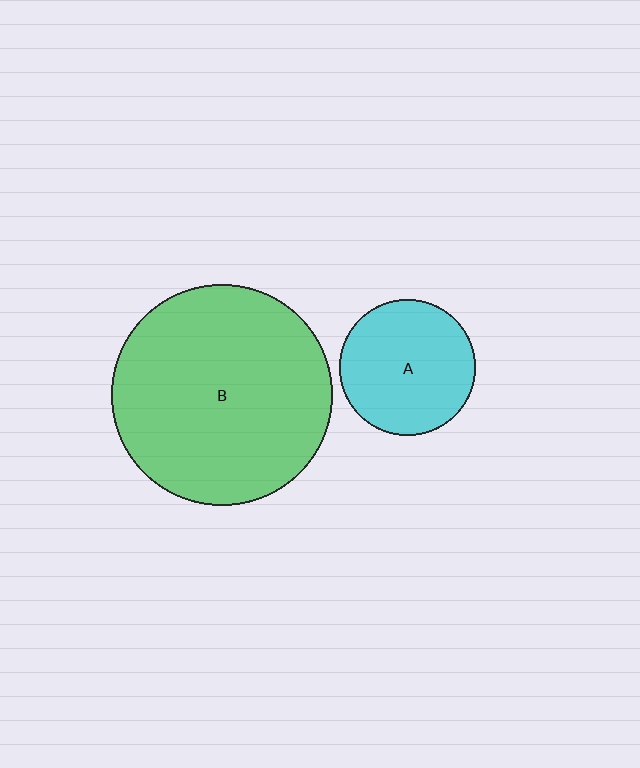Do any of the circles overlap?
No, none of the circles overlap.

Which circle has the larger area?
Circle B (green).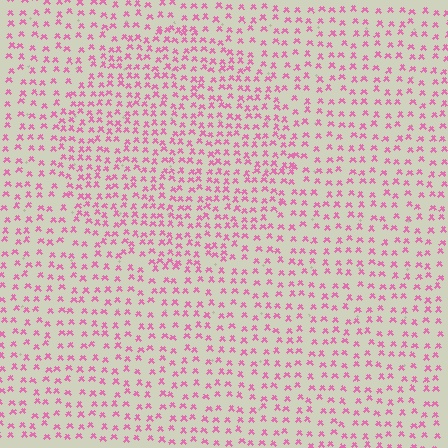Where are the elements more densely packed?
The elements are more densely packed inside the circle boundary.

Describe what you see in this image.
The image contains small pink elements arranged at two different densities. A circle-shaped region is visible where the elements are more densely packed than the surrounding area.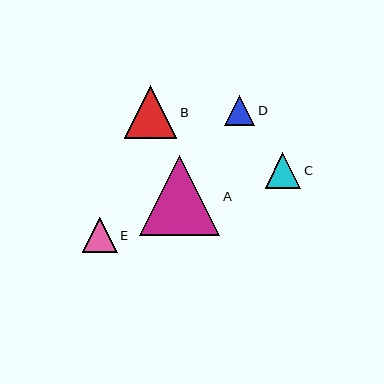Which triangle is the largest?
Triangle A is the largest with a size of approximately 80 pixels.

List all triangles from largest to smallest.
From largest to smallest: A, B, C, E, D.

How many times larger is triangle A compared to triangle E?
Triangle A is approximately 2.3 times the size of triangle E.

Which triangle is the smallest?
Triangle D is the smallest with a size of approximately 30 pixels.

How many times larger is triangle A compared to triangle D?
Triangle A is approximately 2.6 times the size of triangle D.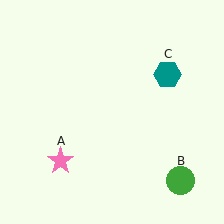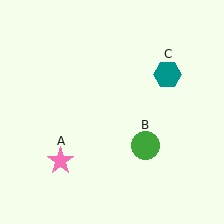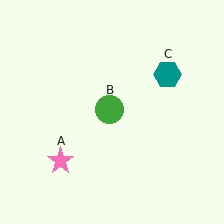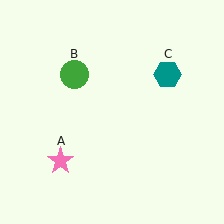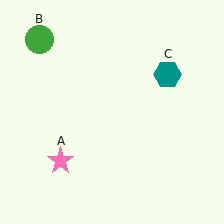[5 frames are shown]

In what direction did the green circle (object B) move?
The green circle (object B) moved up and to the left.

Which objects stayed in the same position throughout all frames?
Pink star (object A) and teal hexagon (object C) remained stationary.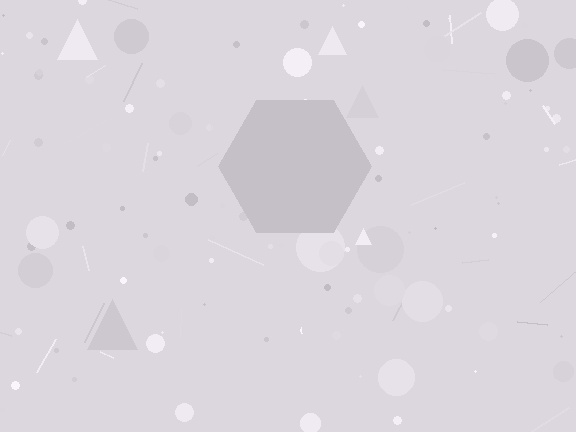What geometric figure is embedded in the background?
A hexagon is embedded in the background.